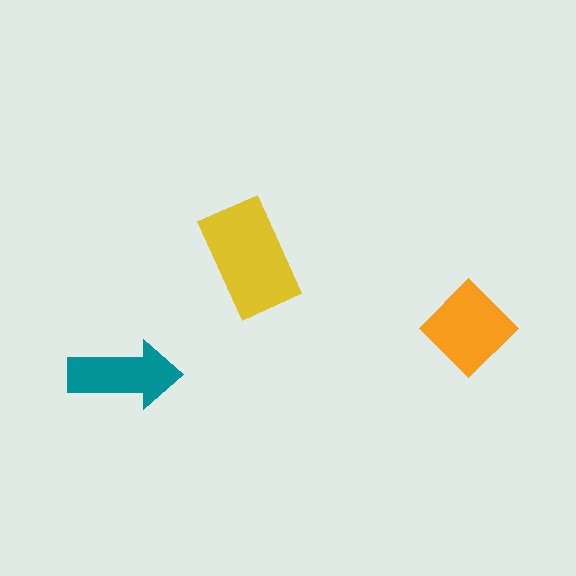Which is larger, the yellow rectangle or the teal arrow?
The yellow rectangle.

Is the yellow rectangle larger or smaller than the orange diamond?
Larger.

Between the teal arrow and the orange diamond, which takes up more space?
The orange diamond.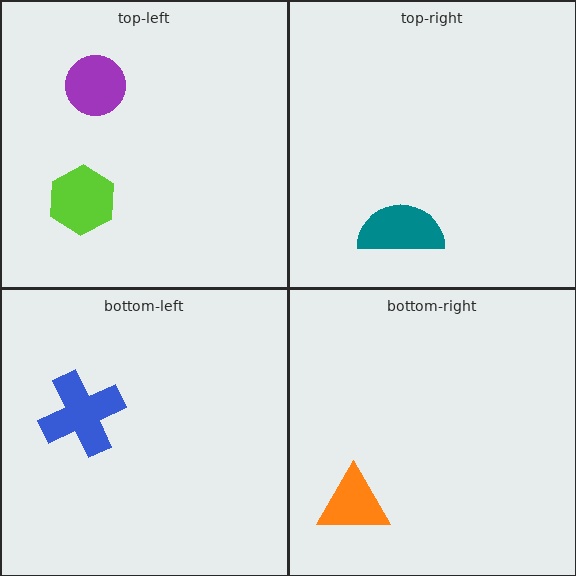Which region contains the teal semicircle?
The top-right region.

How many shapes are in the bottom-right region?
1.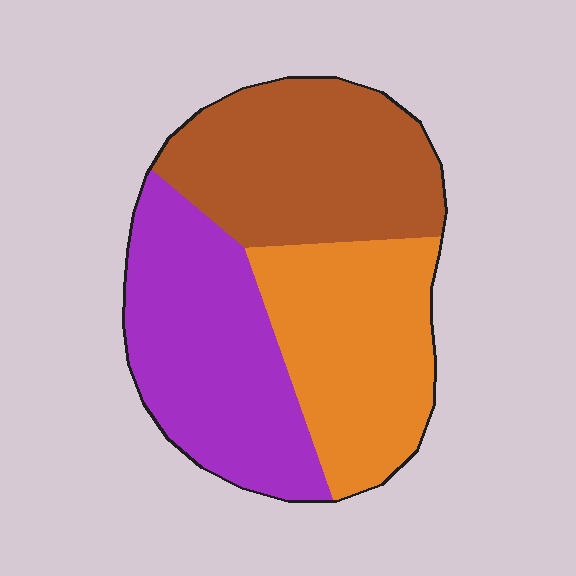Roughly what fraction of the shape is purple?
Purple covers about 35% of the shape.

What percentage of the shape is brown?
Brown takes up about one third (1/3) of the shape.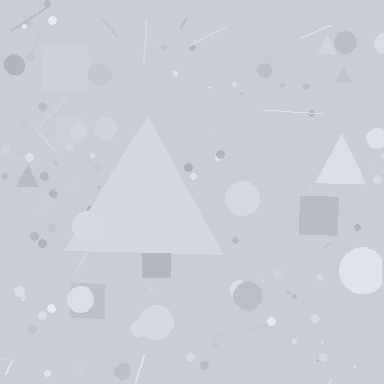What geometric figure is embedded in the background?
A triangle is embedded in the background.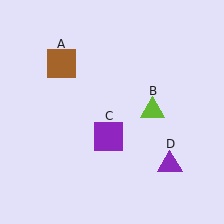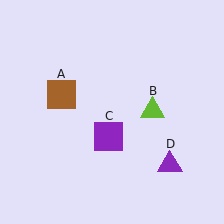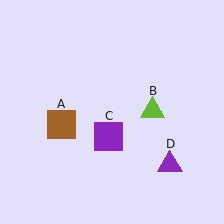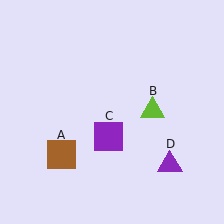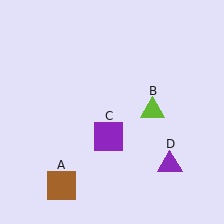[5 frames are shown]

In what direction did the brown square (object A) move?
The brown square (object A) moved down.